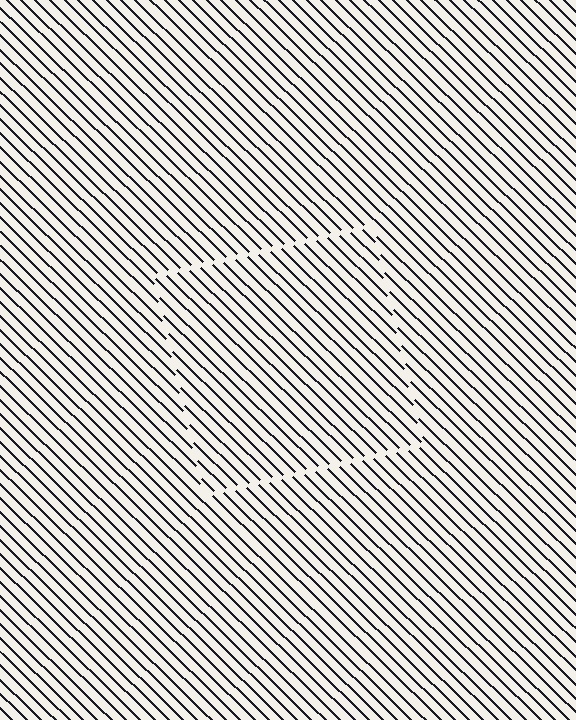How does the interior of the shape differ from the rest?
The interior of the shape contains the same grating, shifted by half a period — the contour is defined by the phase discontinuity where line-ends from the inner and outer gratings abut.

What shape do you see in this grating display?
An illusory square. The interior of the shape contains the same grating, shifted by half a period — the contour is defined by the phase discontinuity where line-ends from the inner and outer gratings abut.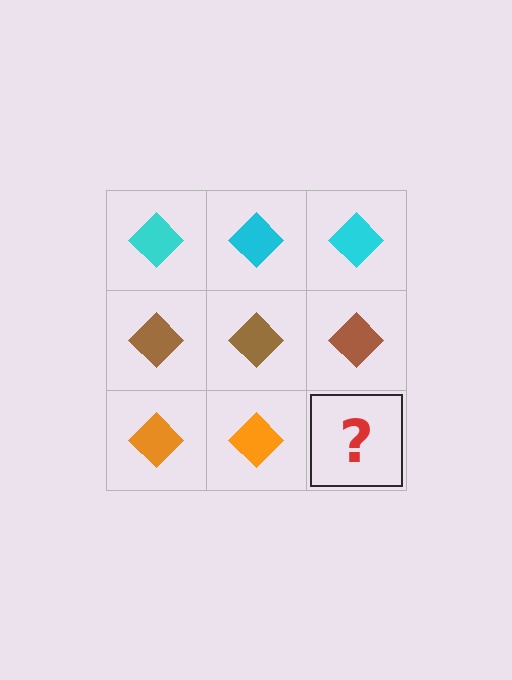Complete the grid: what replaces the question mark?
The question mark should be replaced with an orange diamond.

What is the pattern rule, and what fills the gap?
The rule is that each row has a consistent color. The gap should be filled with an orange diamond.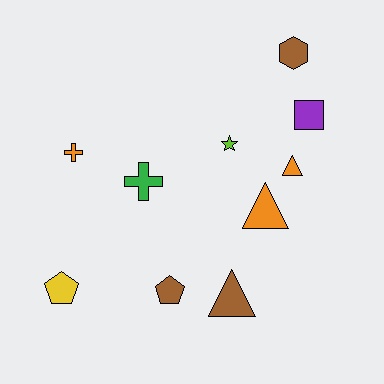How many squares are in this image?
There is 1 square.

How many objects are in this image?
There are 10 objects.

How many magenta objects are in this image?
There are no magenta objects.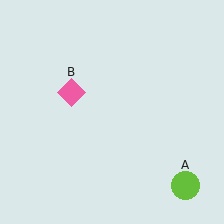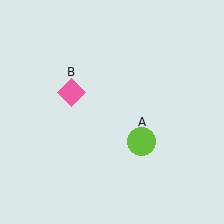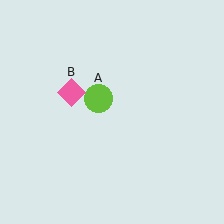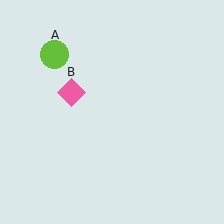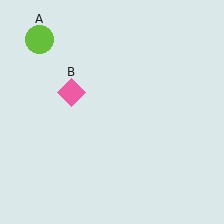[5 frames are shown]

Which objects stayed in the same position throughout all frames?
Pink diamond (object B) remained stationary.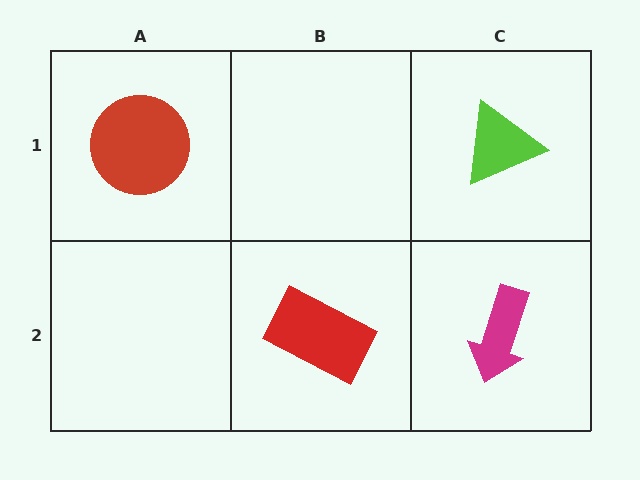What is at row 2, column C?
A magenta arrow.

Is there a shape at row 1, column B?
No, that cell is empty.